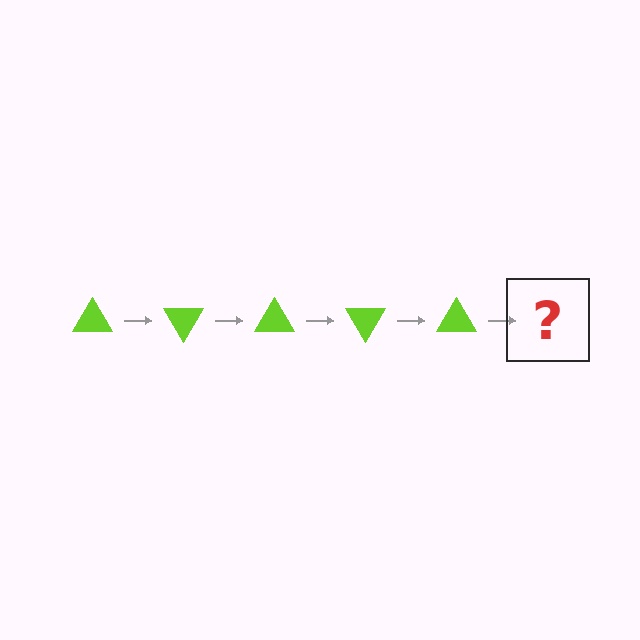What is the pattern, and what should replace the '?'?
The pattern is that the triangle rotates 60 degrees each step. The '?' should be a lime triangle rotated 300 degrees.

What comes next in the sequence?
The next element should be a lime triangle rotated 300 degrees.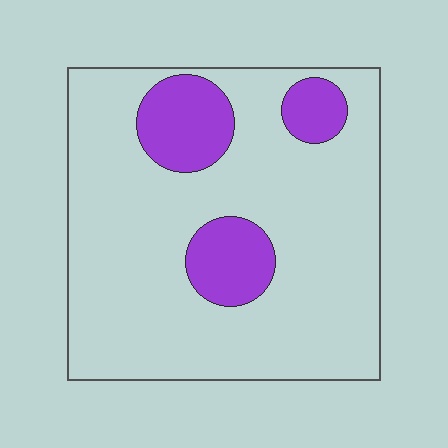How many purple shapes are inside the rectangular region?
3.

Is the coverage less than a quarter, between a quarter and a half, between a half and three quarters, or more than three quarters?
Less than a quarter.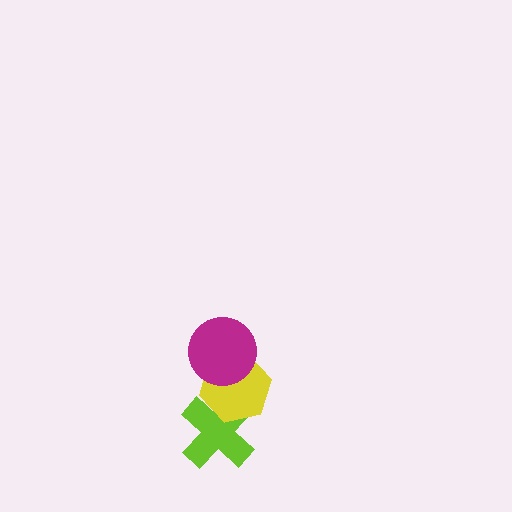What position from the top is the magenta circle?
The magenta circle is 1st from the top.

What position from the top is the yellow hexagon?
The yellow hexagon is 2nd from the top.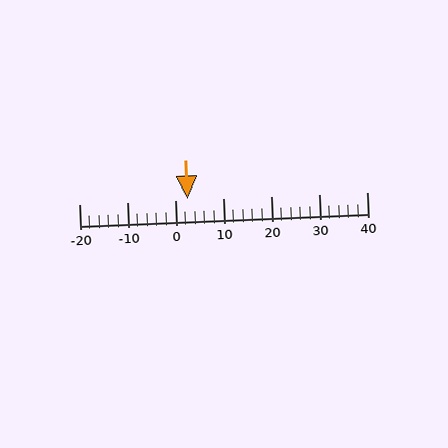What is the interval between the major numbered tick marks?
The major tick marks are spaced 10 units apart.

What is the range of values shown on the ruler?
The ruler shows values from -20 to 40.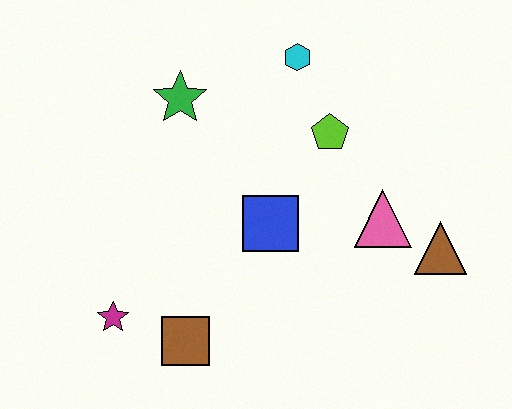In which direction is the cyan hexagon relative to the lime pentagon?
The cyan hexagon is above the lime pentagon.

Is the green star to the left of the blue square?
Yes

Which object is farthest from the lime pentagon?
The magenta star is farthest from the lime pentagon.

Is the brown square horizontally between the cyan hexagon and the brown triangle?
No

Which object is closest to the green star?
The cyan hexagon is closest to the green star.